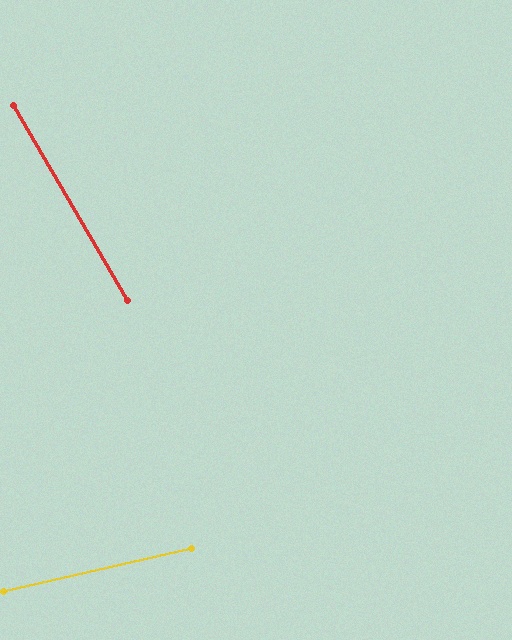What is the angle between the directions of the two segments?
Approximately 73 degrees.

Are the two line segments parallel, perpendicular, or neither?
Neither parallel nor perpendicular — they differ by about 73°.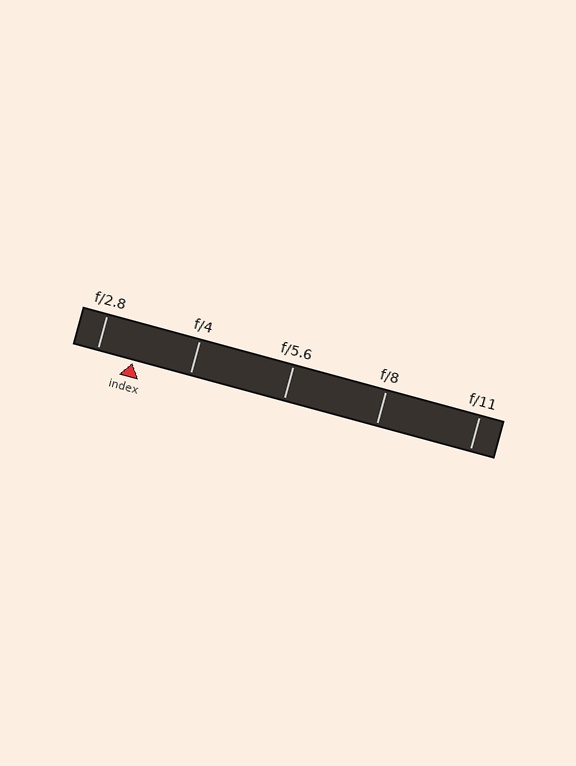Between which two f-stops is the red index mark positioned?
The index mark is between f/2.8 and f/4.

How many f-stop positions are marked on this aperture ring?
There are 5 f-stop positions marked.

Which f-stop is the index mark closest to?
The index mark is closest to f/2.8.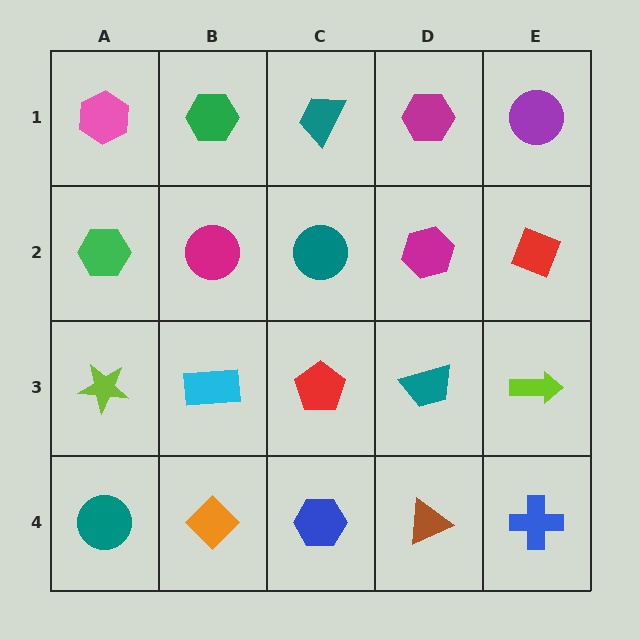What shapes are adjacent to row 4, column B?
A cyan rectangle (row 3, column B), a teal circle (row 4, column A), a blue hexagon (row 4, column C).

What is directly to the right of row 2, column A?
A magenta circle.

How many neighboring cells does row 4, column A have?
2.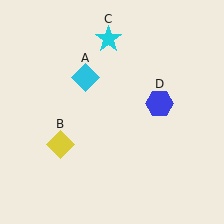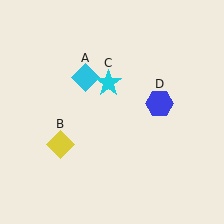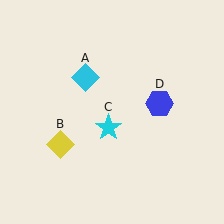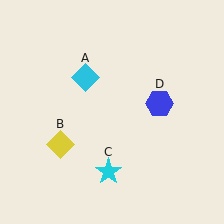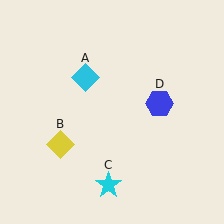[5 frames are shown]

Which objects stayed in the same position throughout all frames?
Cyan diamond (object A) and yellow diamond (object B) and blue hexagon (object D) remained stationary.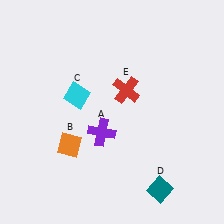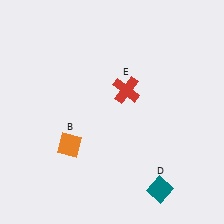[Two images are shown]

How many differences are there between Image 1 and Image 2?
There are 2 differences between the two images.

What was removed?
The purple cross (A), the cyan diamond (C) were removed in Image 2.